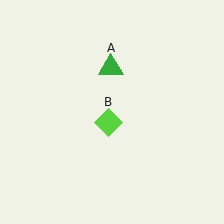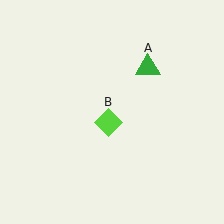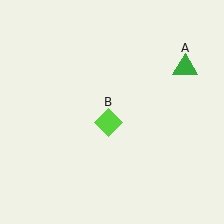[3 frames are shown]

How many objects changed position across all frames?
1 object changed position: green triangle (object A).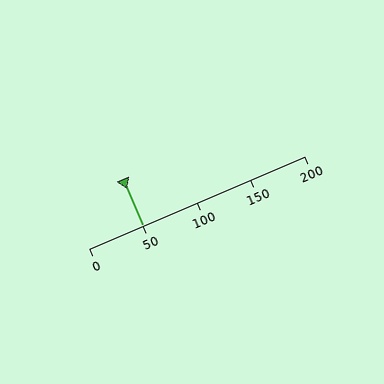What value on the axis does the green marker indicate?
The marker indicates approximately 50.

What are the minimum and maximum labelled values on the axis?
The axis runs from 0 to 200.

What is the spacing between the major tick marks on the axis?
The major ticks are spaced 50 apart.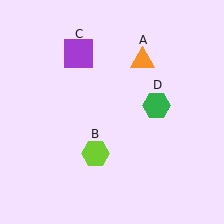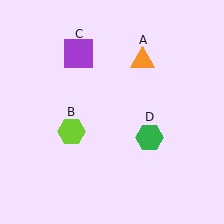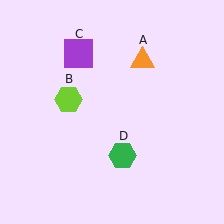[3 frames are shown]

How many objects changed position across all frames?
2 objects changed position: lime hexagon (object B), green hexagon (object D).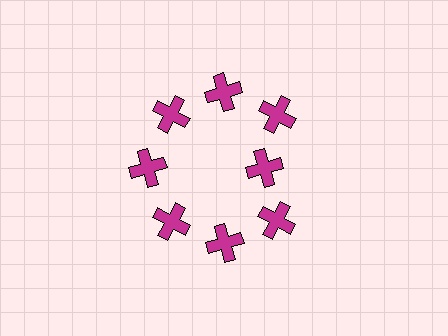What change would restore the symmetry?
The symmetry would be restored by moving it outward, back onto the ring so that all 8 crosses sit at equal angles and equal distance from the center.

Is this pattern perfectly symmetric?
No. The 8 magenta crosses are arranged in a ring, but one element near the 3 o'clock position is pulled inward toward the center, breaking the 8-fold rotational symmetry.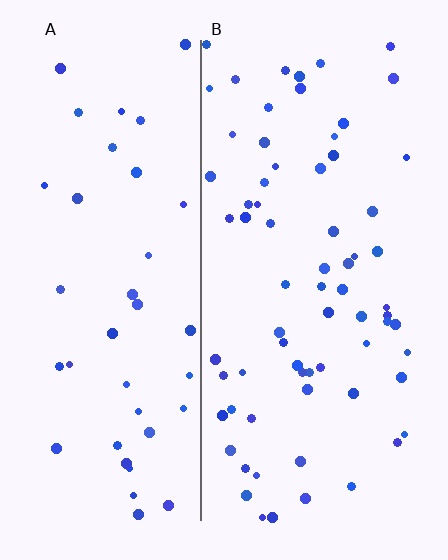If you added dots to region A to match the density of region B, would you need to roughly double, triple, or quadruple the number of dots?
Approximately double.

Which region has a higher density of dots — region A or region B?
B (the right).